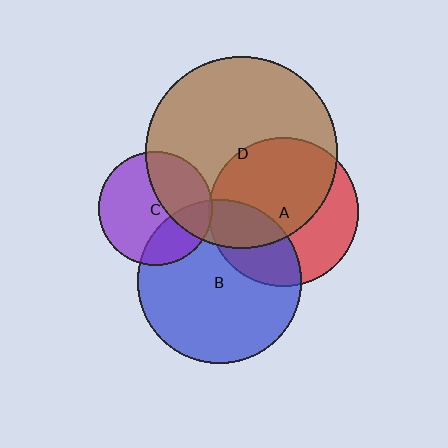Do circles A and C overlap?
Yes.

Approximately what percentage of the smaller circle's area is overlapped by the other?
Approximately 5%.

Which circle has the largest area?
Circle D (brown).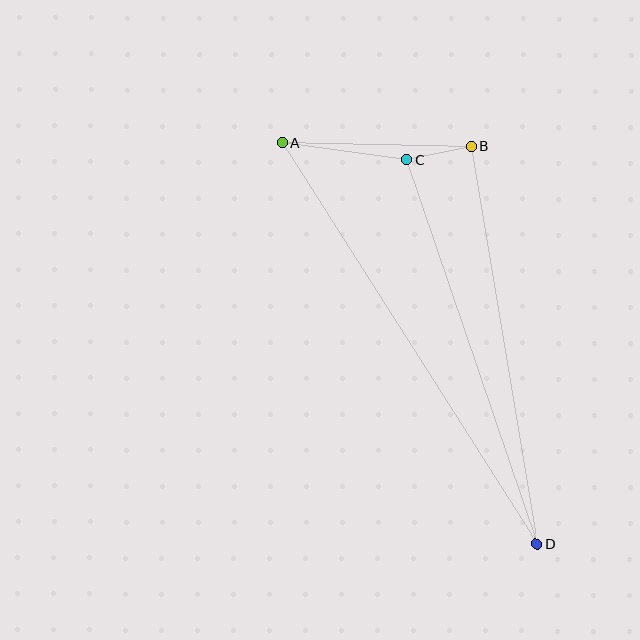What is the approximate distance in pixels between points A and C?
The distance between A and C is approximately 126 pixels.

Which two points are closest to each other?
Points B and C are closest to each other.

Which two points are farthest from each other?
Points A and D are farthest from each other.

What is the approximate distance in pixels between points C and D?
The distance between C and D is approximately 405 pixels.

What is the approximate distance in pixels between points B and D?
The distance between B and D is approximately 402 pixels.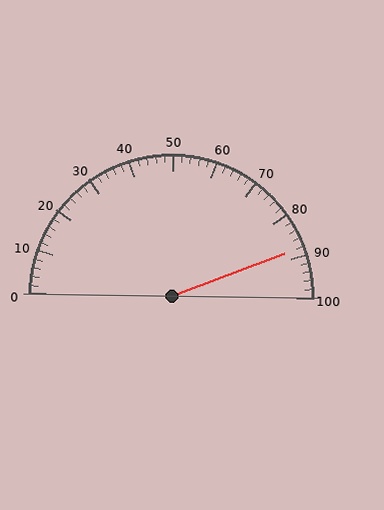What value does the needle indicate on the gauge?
The needle indicates approximately 88.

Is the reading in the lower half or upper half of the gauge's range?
The reading is in the upper half of the range (0 to 100).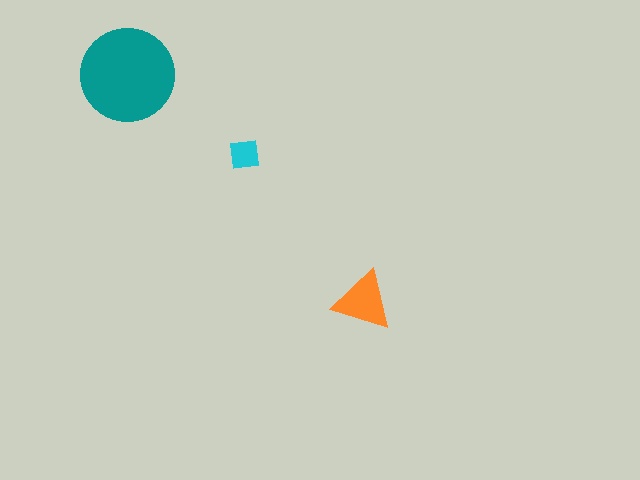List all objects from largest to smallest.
The teal circle, the orange triangle, the cyan square.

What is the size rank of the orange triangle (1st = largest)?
2nd.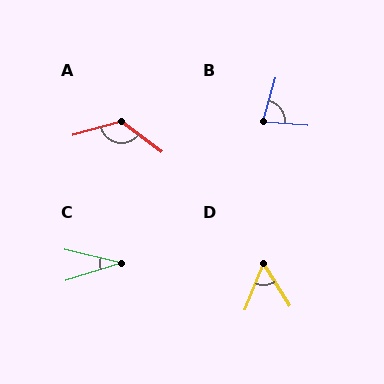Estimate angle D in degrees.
Approximately 53 degrees.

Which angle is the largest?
A, at approximately 127 degrees.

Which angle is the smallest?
C, at approximately 31 degrees.